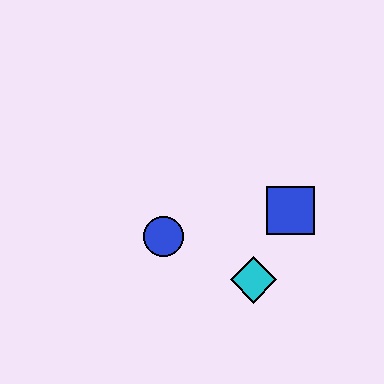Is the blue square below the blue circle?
No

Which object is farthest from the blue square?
The blue circle is farthest from the blue square.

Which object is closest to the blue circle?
The cyan diamond is closest to the blue circle.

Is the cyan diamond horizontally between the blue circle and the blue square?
Yes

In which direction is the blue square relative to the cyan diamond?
The blue square is above the cyan diamond.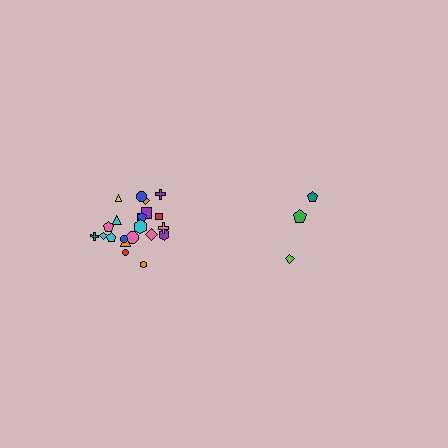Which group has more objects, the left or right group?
The left group.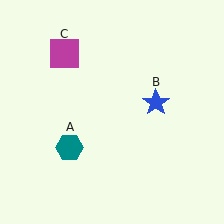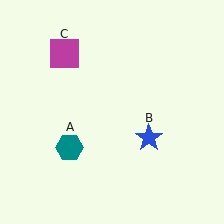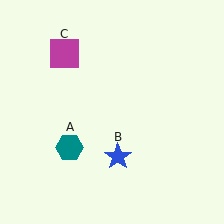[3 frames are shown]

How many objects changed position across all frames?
1 object changed position: blue star (object B).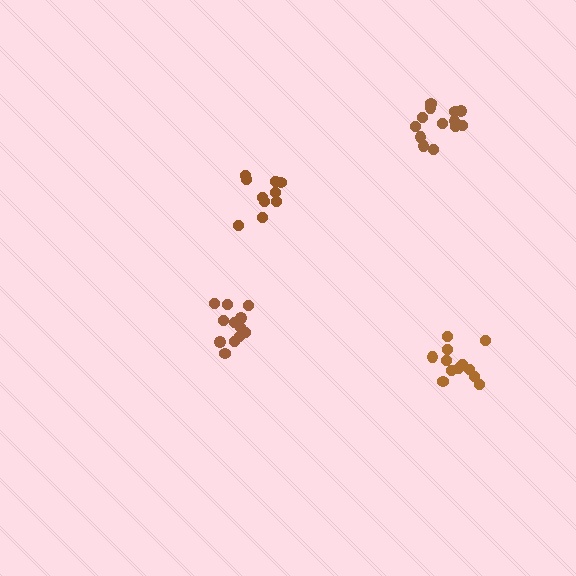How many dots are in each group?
Group 1: 10 dots, Group 2: 12 dots, Group 3: 12 dots, Group 4: 13 dots (47 total).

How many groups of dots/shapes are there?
There are 4 groups.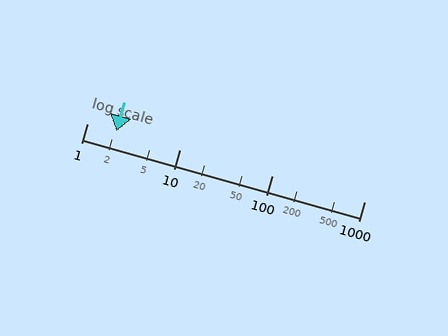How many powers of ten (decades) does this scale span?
The scale spans 3 decades, from 1 to 1000.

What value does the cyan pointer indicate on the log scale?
The pointer indicates approximately 2.1.